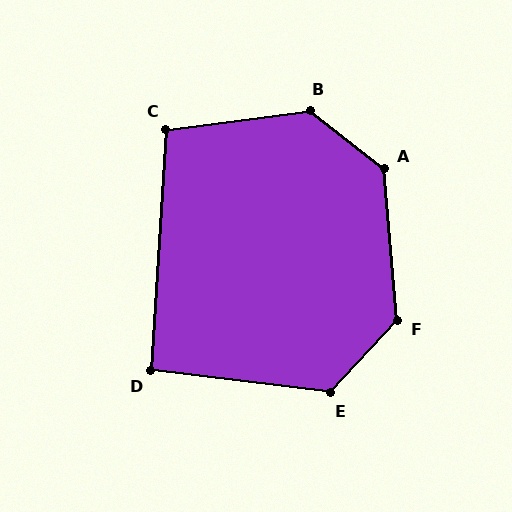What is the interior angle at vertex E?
Approximately 126 degrees (obtuse).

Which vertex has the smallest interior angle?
D, at approximately 93 degrees.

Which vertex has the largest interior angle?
B, at approximately 134 degrees.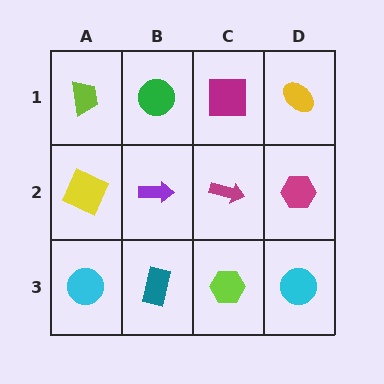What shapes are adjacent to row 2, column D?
A yellow ellipse (row 1, column D), a cyan circle (row 3, column D), a magenta arrow (row 2, column C).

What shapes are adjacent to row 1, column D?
A magenta hexagon (row 2, column D), a magenta square (row 1, column C).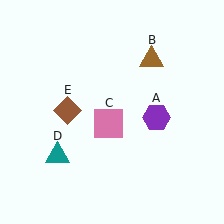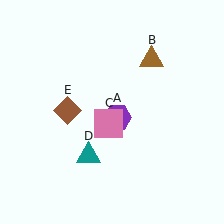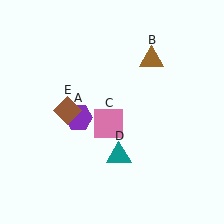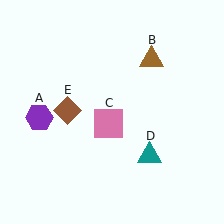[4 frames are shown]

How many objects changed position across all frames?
2 objects changed position: purple hexagon (object A), teal triangle (object D).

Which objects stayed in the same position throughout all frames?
Brown triangle (object B) and pink square (object C) and brown diamond (object E) remained stationary.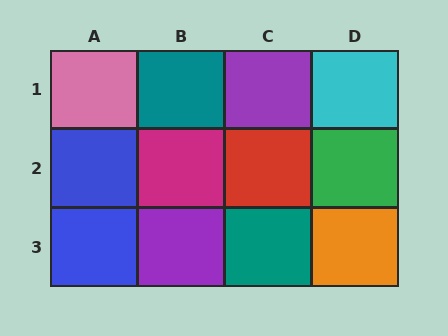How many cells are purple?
2 cells are purple.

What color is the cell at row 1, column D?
Cyan.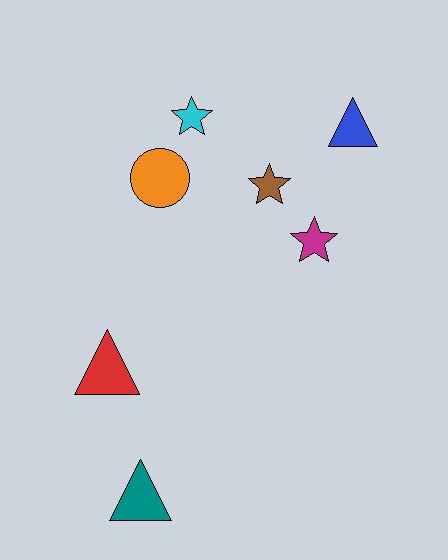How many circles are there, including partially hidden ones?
There is 1 circle.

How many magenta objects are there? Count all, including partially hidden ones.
There is 1 magenta object.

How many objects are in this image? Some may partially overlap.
There are 7 objects.